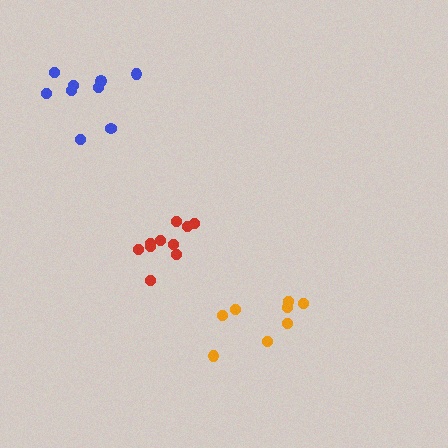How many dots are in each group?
Group 1: 10 dots, Group 2: 8 dots, Group 3: 9 dots (27 total).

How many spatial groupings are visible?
There are 3 spatial groupings.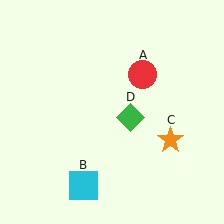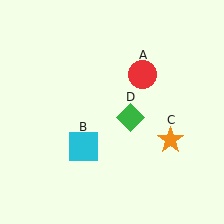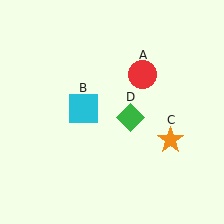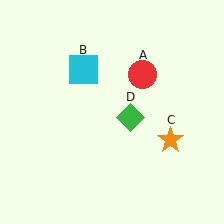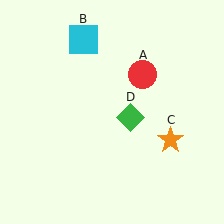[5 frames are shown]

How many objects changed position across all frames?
1 object changed position: cyan square (object B).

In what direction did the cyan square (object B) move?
The cyan square (object B) moved up.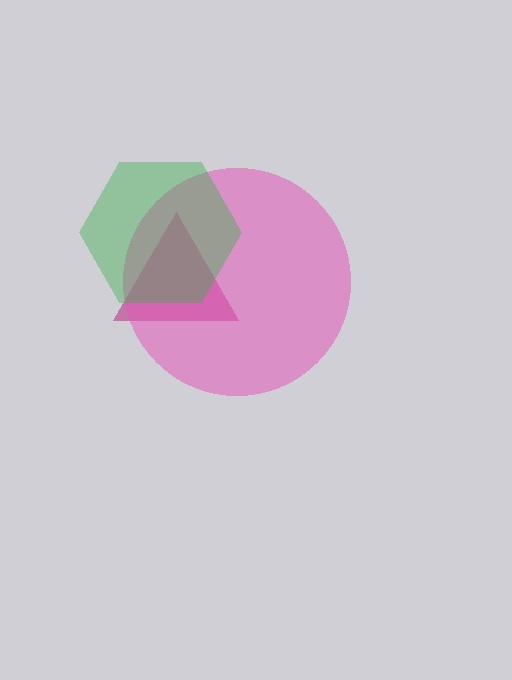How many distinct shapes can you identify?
There are 3 distinct shapes: a magenta triangle, a pink circle, a green hexagon.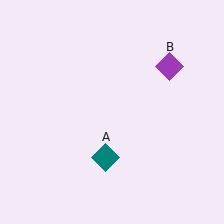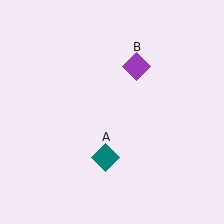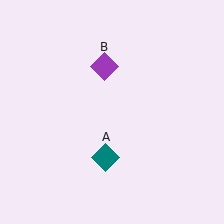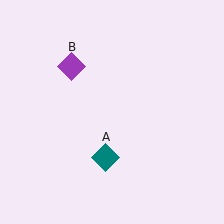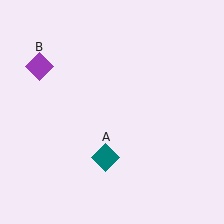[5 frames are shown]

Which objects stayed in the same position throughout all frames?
Teal diamond (object A) remained stationary.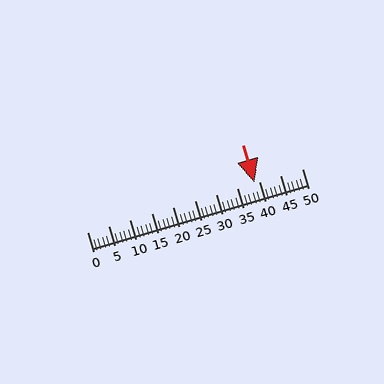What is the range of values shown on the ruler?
The ruler shows values from 0 to 50.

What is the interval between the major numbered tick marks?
The major tick marks are spaced 5 units apart.